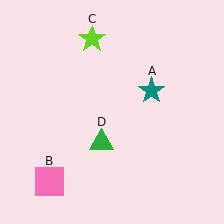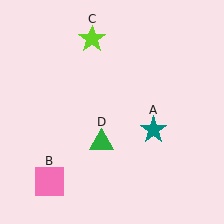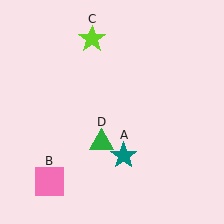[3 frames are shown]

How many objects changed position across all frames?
1 object changed position: teal star (object A).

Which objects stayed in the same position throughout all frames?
Pink square (object B) and lime star (object C) and green triangle (object D) remained stationary.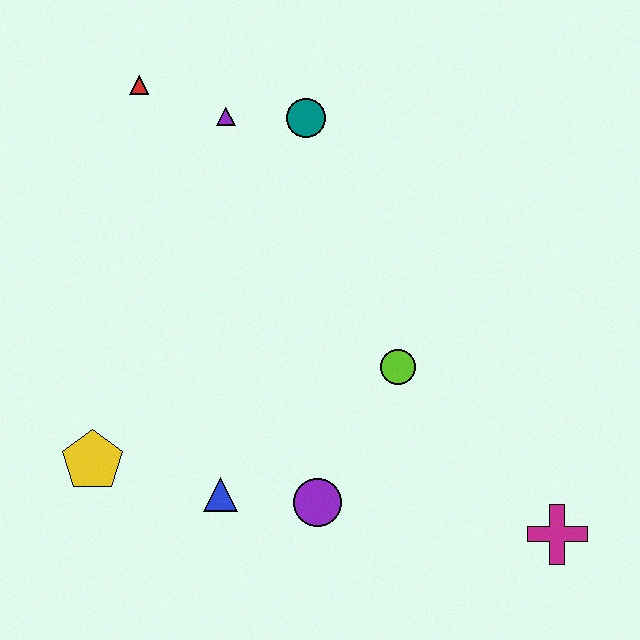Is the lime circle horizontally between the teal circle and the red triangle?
No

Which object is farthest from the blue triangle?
The red triangle is farthest from the blue triangle.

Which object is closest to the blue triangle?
The purple circle is closest to the blue triangle.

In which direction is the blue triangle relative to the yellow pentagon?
The blue triangle is to the right of the yellow pentagon.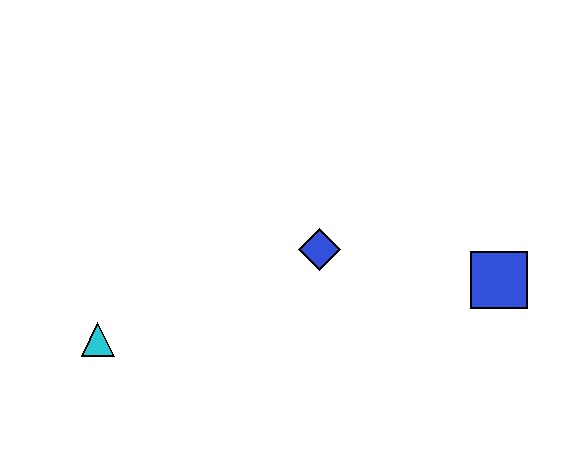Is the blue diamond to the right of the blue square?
No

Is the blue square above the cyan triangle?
Yes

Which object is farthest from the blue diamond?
The cyan triangle is farthest from the blue diamond.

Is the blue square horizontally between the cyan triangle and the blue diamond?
No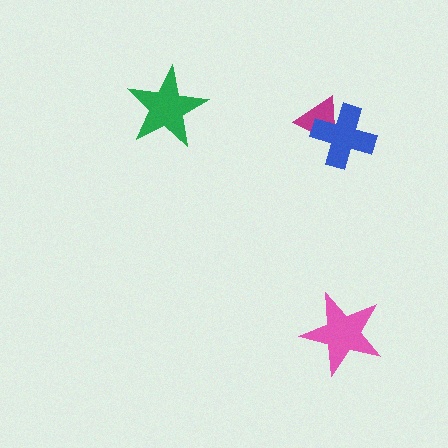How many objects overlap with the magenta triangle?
1 object overlaps with the magenta triangle.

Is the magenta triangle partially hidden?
Yes, it is partially covered by another shape.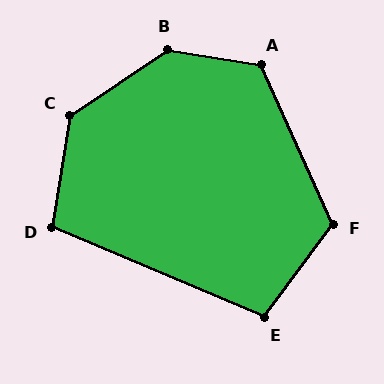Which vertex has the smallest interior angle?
E, at approximately 104 degrees.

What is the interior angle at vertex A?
Approximately 124 degrees (obtuse).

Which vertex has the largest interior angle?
B, at approximately 137 degrees.